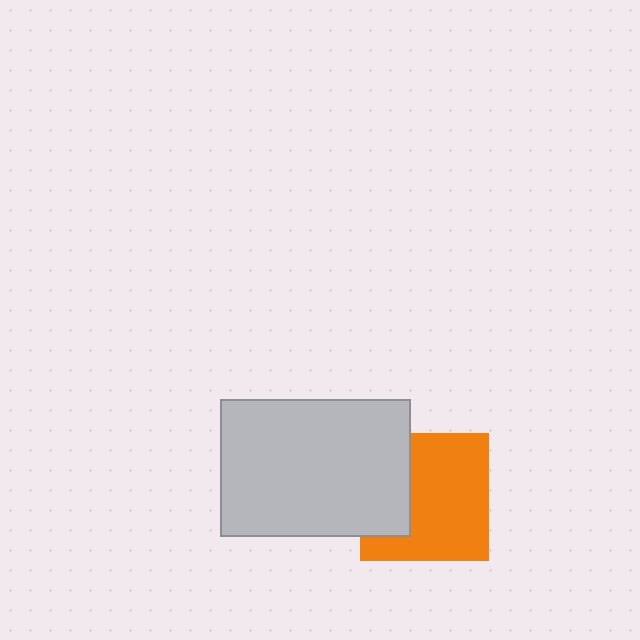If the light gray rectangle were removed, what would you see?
You would see the complete orange square.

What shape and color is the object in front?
The object in front is a light gray rectangle.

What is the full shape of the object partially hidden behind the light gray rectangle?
The partially hidden object is an orange square.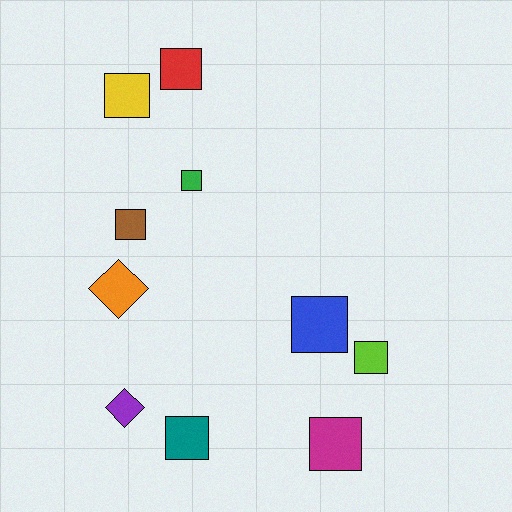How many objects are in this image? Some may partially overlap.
There are 10 objects.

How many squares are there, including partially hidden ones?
There are 8 squares.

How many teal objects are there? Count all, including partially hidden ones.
There is 1 teal object.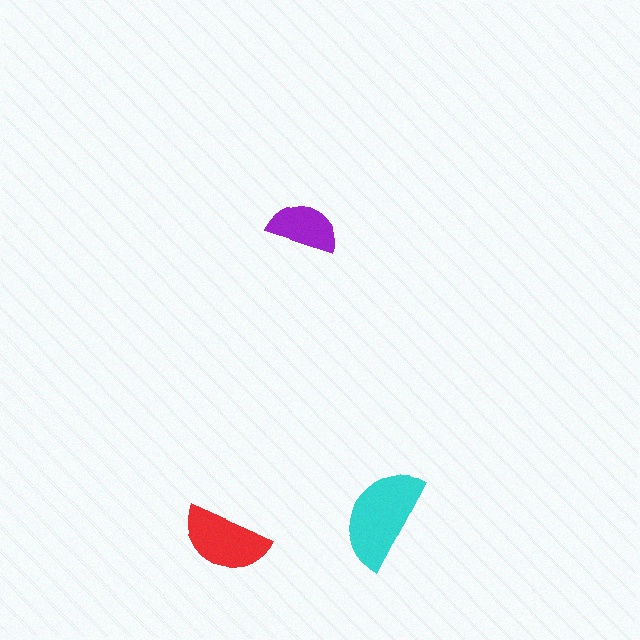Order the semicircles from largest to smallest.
the cyan one, the red one, the purple one.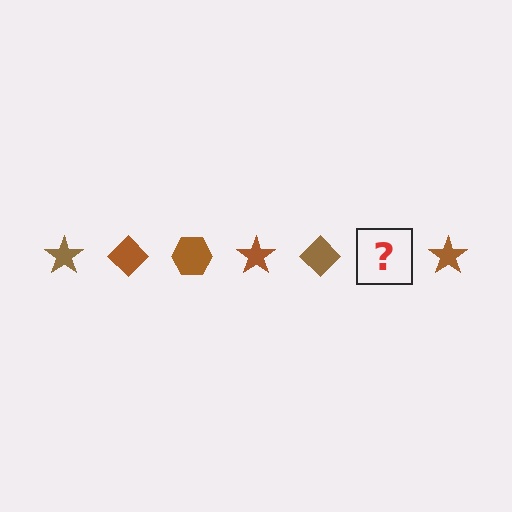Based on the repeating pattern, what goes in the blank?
The blank should be a brown hexagon.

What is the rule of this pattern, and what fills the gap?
The rule is that the pattern cycles through star, diamond, hexagon shapes in brown. The gap should be filled with a brown hexagon.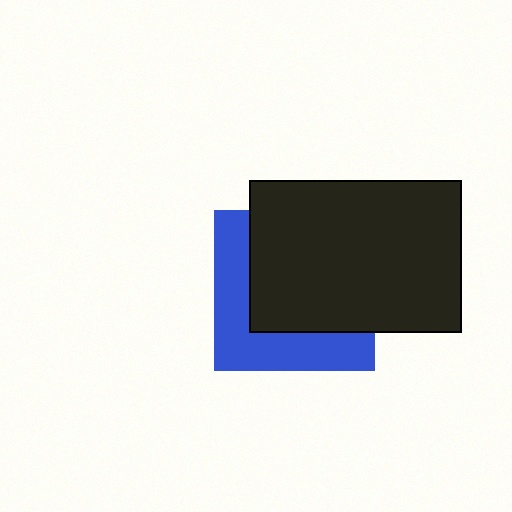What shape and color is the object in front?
The object in front is a black rectangle.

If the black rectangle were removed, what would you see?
You would see the complete blue square.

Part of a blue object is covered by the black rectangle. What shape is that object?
It is a square.